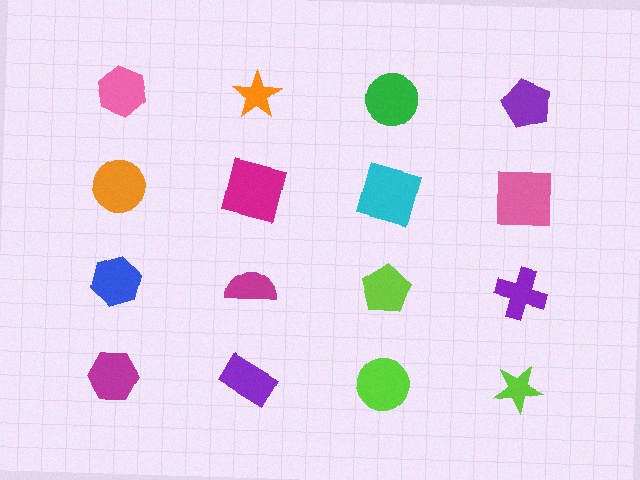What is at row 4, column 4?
A lime star.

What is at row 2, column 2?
A magenta square.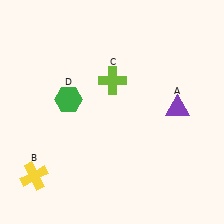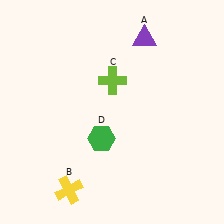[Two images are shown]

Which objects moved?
The objects that moved are: the purple triangle (A), the yellow cross (B), the green hexagon (D).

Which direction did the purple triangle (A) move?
The purple triangle (A) moved up.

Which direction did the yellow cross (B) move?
The yellow cross (B) moved right.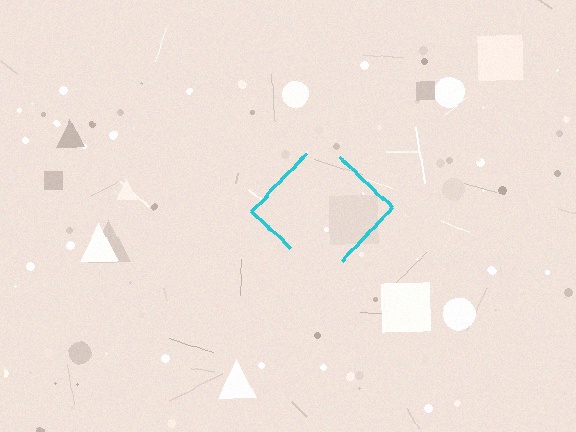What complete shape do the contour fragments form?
The contour fragments form a diamond.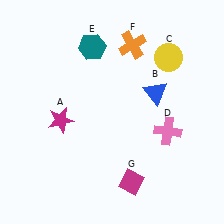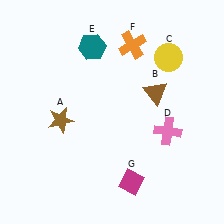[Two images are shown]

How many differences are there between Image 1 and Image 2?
There are 2 differences between the two images.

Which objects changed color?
A changed from magenta to brown. B changed from blue to brown.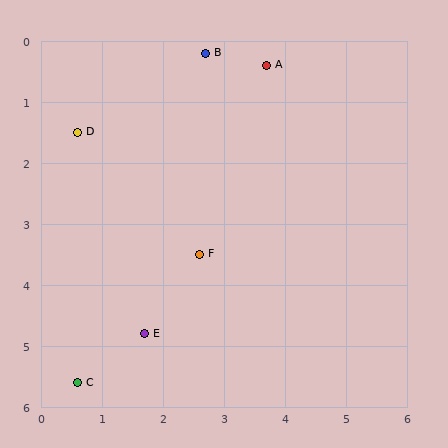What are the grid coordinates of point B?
Point B is at approximately (2.7, 0.2).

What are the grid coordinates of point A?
Point A is at approximately (3.7, 0.4).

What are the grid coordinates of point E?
Point E is at approximately (1.7, 4.8).